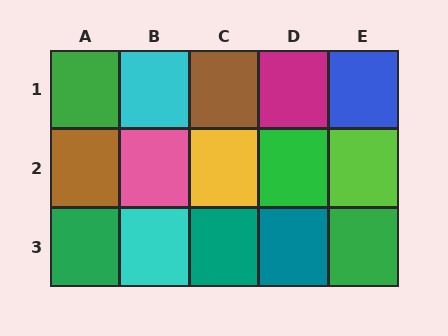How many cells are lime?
1 cell is lime.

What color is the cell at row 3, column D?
Teal.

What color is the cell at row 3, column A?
Green.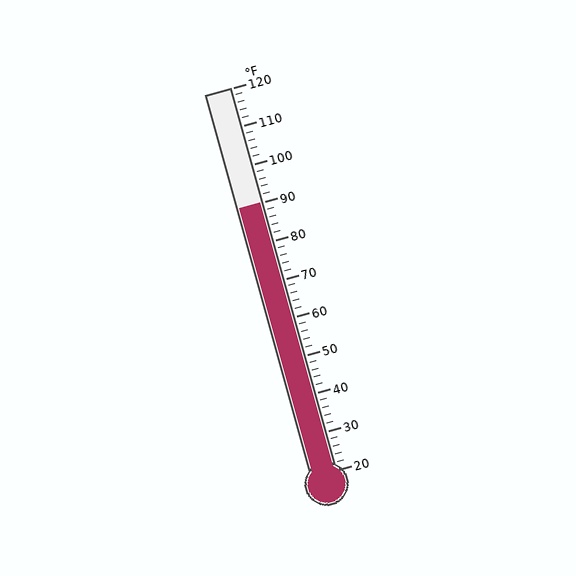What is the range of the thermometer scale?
The thermometer scale ranges from 20°F to 120°F.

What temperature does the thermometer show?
The thermometer shows approximately 90°F.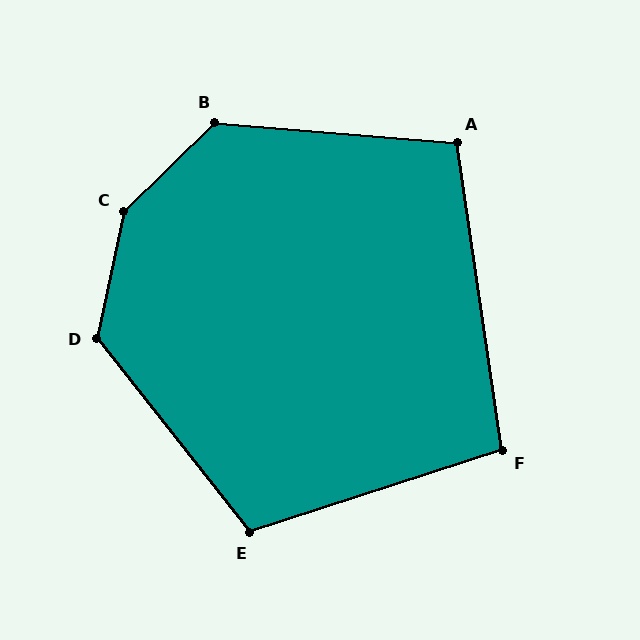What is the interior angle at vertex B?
Approximately 131 degrees (obtuse).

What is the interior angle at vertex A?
Approximately 103 degrees (obtuse).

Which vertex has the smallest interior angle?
F, at approximately 100 degrees.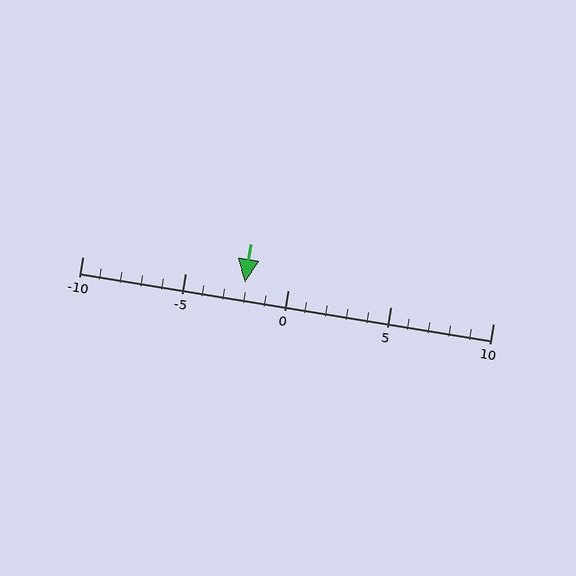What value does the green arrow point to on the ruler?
The green arrow points to approximately -2.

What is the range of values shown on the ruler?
The ruler shows values from -10 to 10.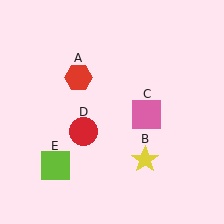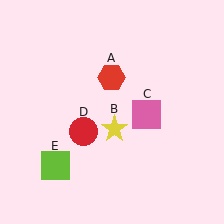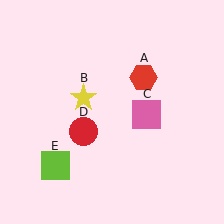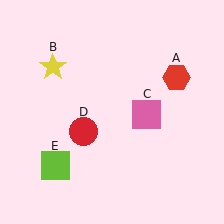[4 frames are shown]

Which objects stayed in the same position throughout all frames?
Pink square (object C) and red circle (object D) and lime square (object E) remained stationary.